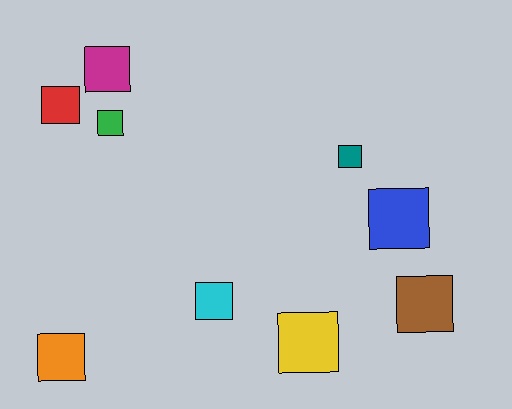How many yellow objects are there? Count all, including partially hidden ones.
There is 1 yellow object.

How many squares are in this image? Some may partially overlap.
There are 9 squares.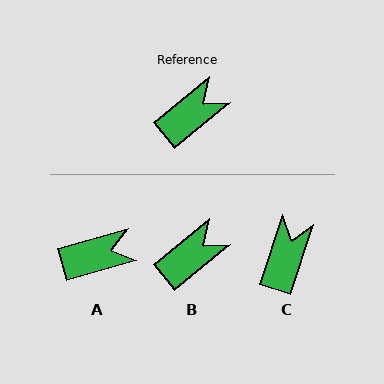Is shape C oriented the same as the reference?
No, it is off by about 33 degrees.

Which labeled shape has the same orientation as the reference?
B.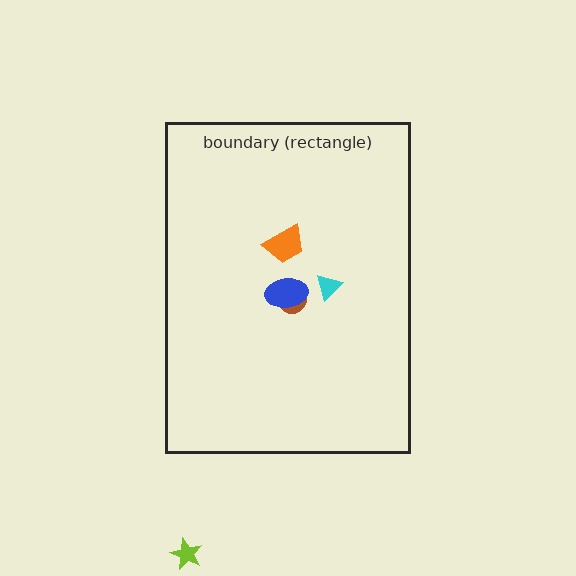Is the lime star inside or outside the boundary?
Outside.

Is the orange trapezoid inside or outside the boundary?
Inside.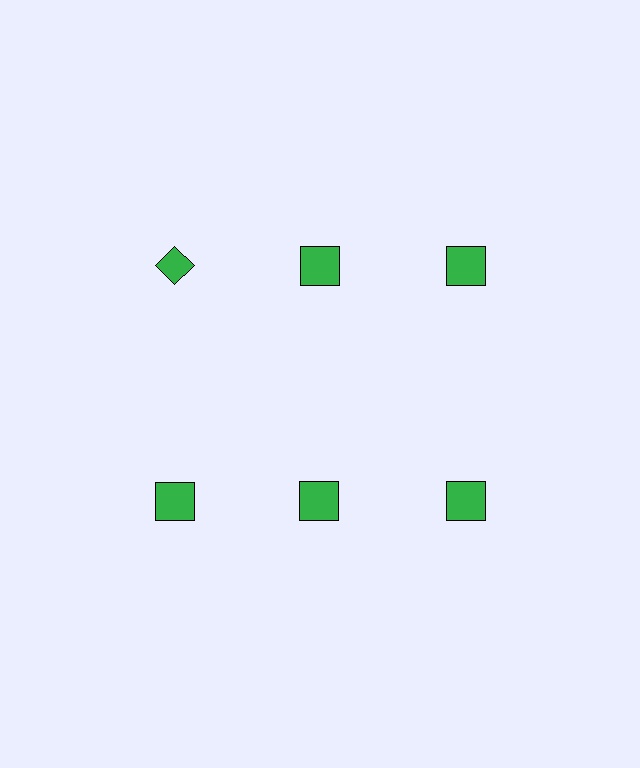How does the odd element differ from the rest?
It has a different shape: diamond instead of square.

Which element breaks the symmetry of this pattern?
The green diamond in the top row, leftmost column breaks the symmetry. All other shapes are green squares.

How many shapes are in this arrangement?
There are 6 shapes arranged in a grid pattern.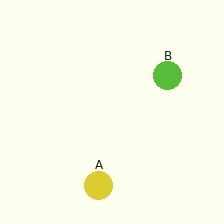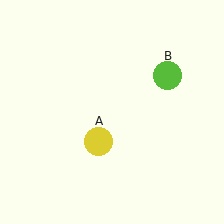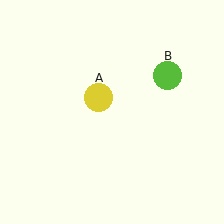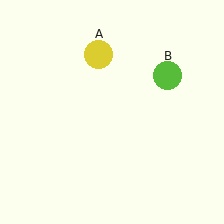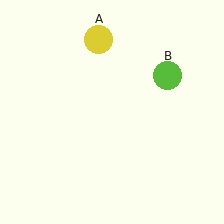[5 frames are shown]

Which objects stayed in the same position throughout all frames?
Lime circle (object B) remained stationary.